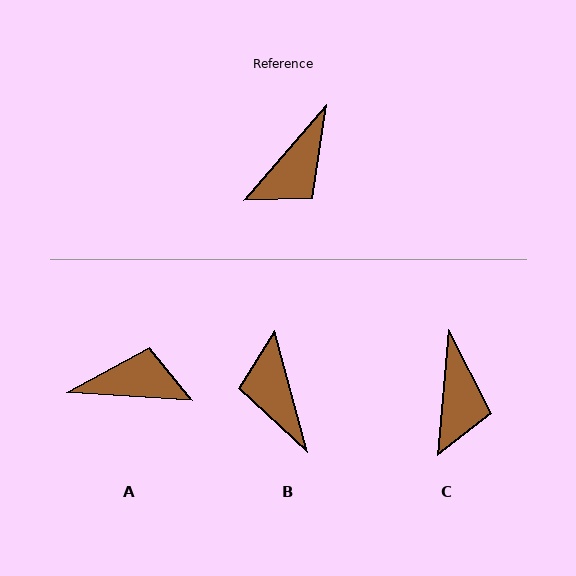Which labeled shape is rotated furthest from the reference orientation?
A, about 127 degrees away.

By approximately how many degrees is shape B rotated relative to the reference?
Approximately 124 degrees clockwise.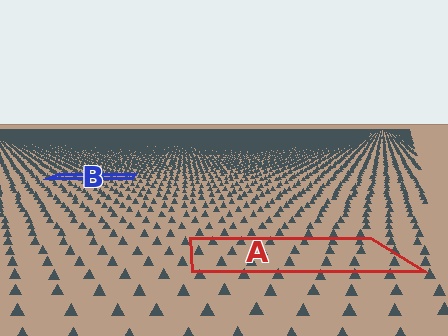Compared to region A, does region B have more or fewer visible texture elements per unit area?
Region B has more texture elements per unit area — they are packed more densely because it is farther away.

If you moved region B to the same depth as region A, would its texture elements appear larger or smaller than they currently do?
They would appear larger. At a closer depth, the same texture elements are projected at a bigger on-screen size.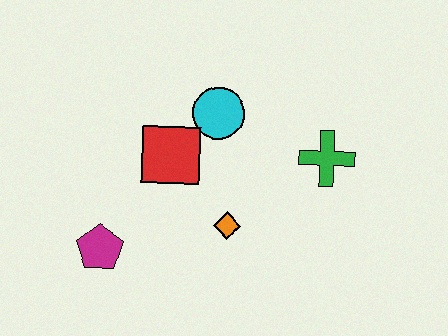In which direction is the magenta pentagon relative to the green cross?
The magenta pentagon is to the left of the green cross.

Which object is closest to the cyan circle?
The red square is closest to the cyan circle.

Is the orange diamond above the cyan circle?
No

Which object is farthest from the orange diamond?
The magenta pentagon is farthest from the orange diamond.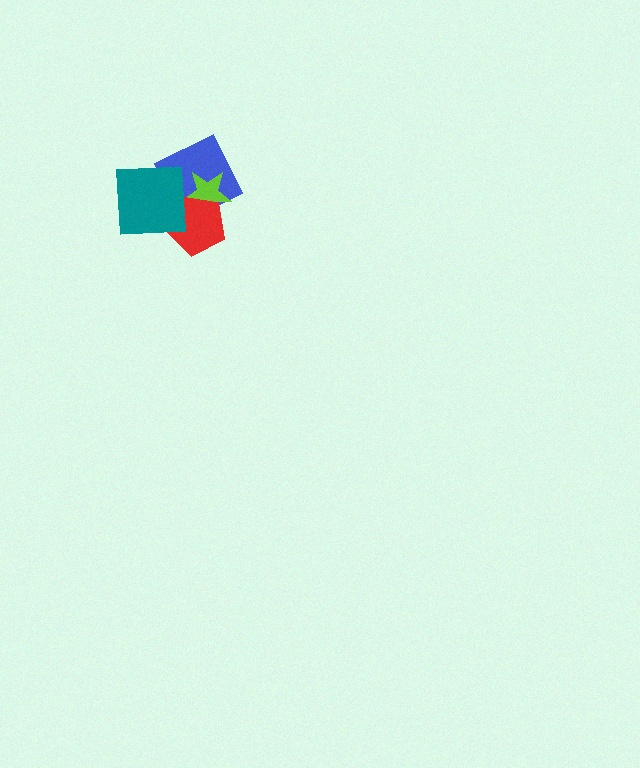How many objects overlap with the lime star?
3 objects overlap with the lime star.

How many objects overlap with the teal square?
3 objects overlap with the teal square.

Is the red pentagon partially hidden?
Yes, it is partially covered by another shape.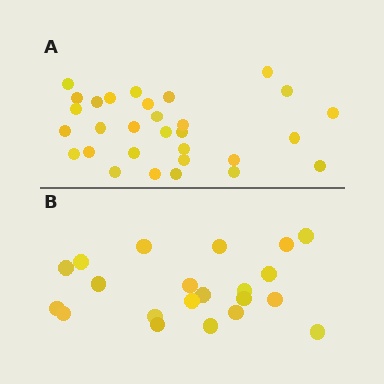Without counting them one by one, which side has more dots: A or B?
Region A (the top region) has more dots.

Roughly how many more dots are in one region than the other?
Region A has roughly 8 or so more dots than region B.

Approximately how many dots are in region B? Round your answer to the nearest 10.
About 20 dots. (The exact count is 21, which rounds to 20.)